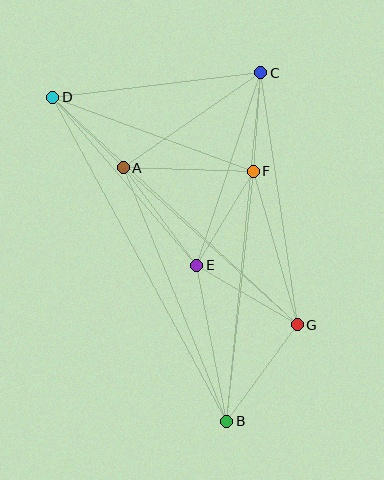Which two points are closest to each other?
Points C and F are closest to each other.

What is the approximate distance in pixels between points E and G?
The distance between E and G is approximately 117 pixels.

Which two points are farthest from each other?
Points B and D are farthest from each other.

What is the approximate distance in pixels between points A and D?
The distance between A and D is approximately 100 pixels.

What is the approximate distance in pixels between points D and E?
The distance between D and E is approximately 222 pixels.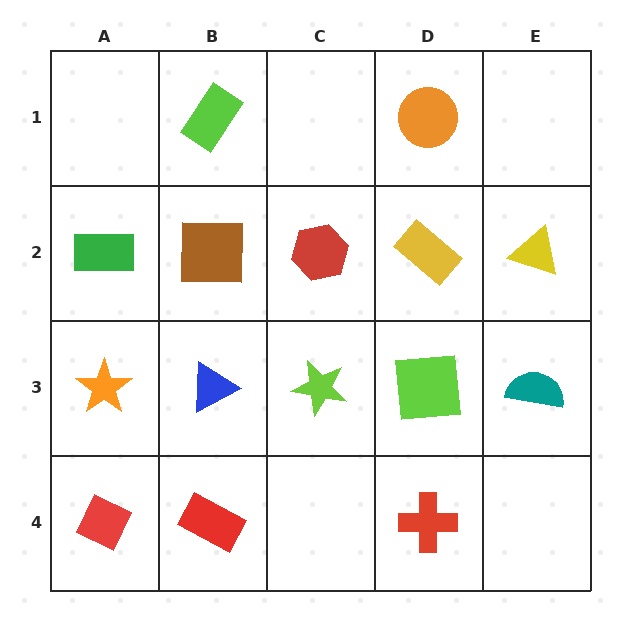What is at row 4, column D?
A red cross.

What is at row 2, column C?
A red hexagon.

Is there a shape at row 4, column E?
No, that cell is empty.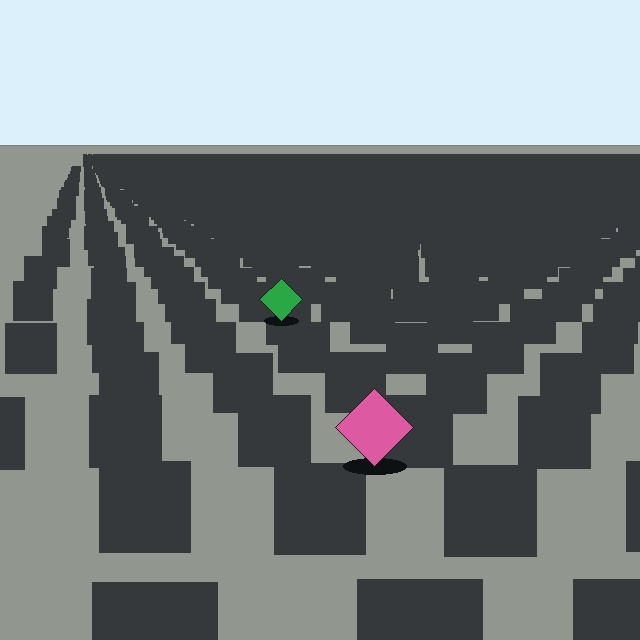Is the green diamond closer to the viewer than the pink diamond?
No. The pink diamond is closer — you can tell from the texture gradient: the ground texture is coarser near it.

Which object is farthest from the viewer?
The green diamond is farthest from the viewer. It appears smaller and the ground texture around it is denser.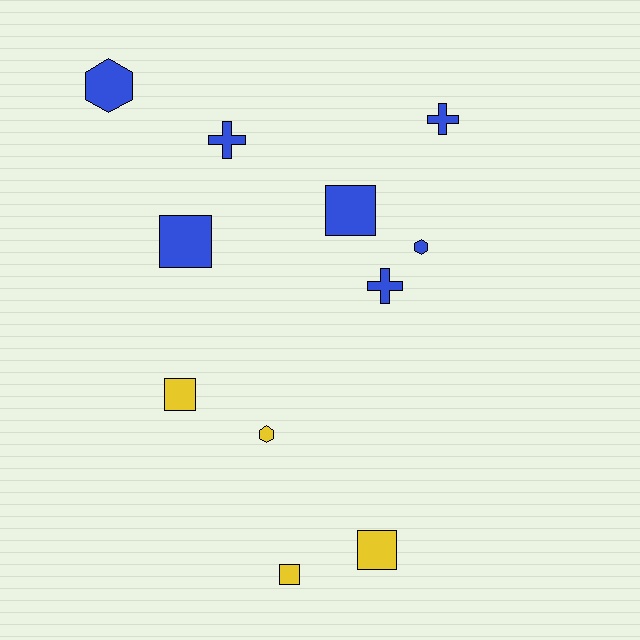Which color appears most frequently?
Blue, with 7 objects.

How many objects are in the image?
There are 11 objects.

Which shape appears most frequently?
Square, with 5 objects.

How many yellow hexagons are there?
There is 1 yellow hexagon.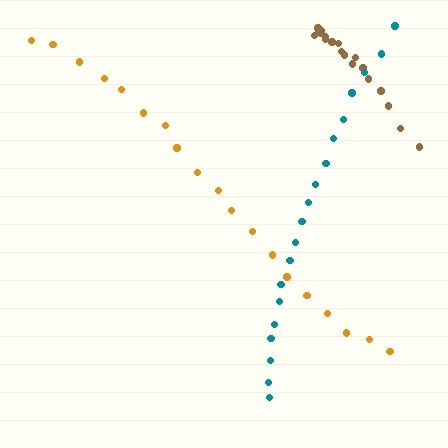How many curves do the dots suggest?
There are 3 distinct paths.